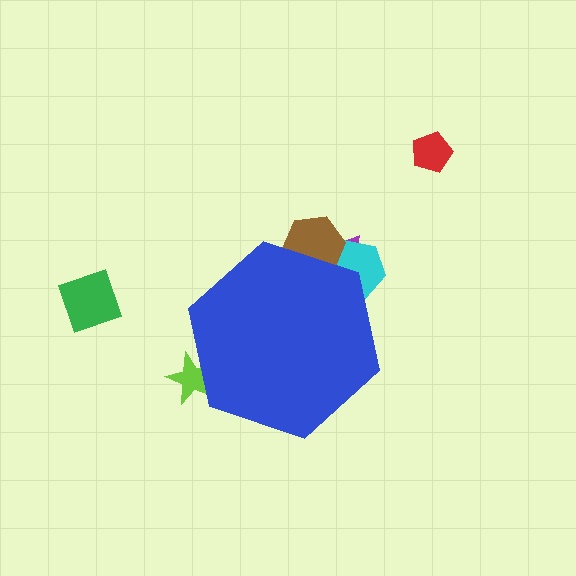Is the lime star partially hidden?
Yes, the lime star is partially hidden behind the blue hexagon.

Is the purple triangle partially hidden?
Yes, the purple triangle is partially hidden behind the blue hexagon.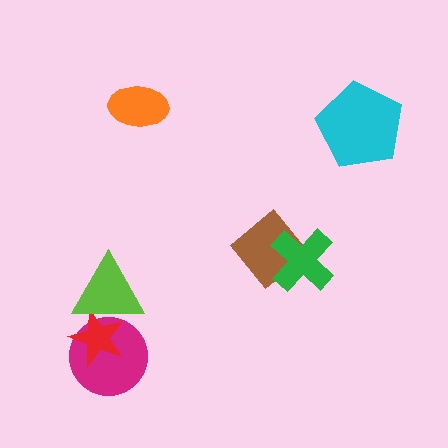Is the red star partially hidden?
Yes, it is partially covered by another shape.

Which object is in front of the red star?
The lime triangle is in front of the red star.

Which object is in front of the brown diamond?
The green cross is in front of the brown diamond.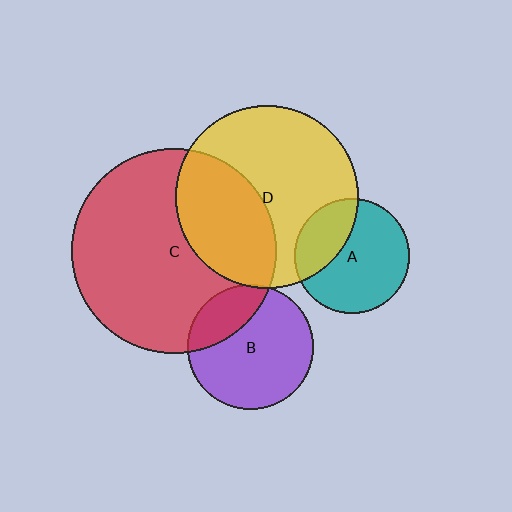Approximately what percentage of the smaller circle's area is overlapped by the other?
Approximately 25%.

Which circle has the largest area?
Circle C (red).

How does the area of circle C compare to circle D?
Approximately 1.3 times.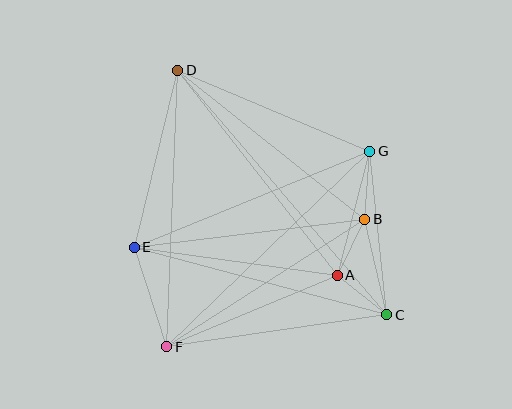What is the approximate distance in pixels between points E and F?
The distance between E and F is approximately 105 pixels.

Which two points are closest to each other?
Points A and B are closest to each other.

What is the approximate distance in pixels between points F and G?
The distance between F and G is approximately 282 pixels.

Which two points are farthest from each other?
Points C and D are farthest from each other.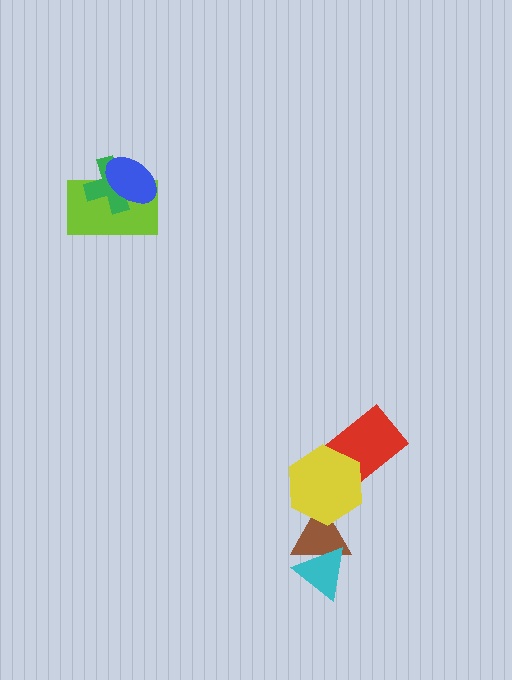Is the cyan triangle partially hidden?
No, no other shape covers it.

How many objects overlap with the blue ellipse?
2 objects overlap with the blue ellipse.